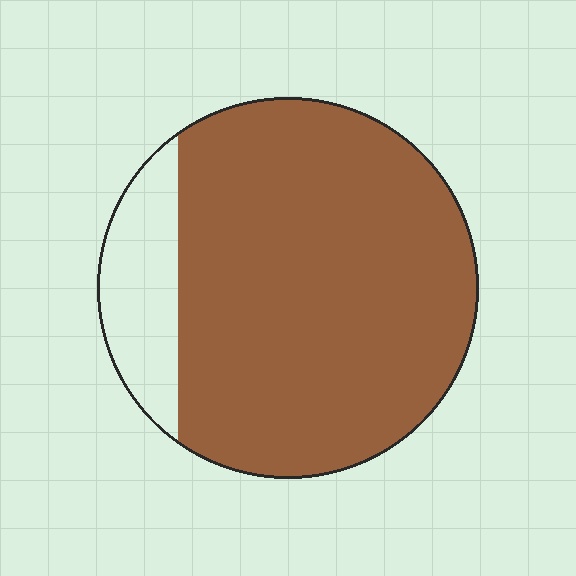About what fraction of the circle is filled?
About five sixths (5/6).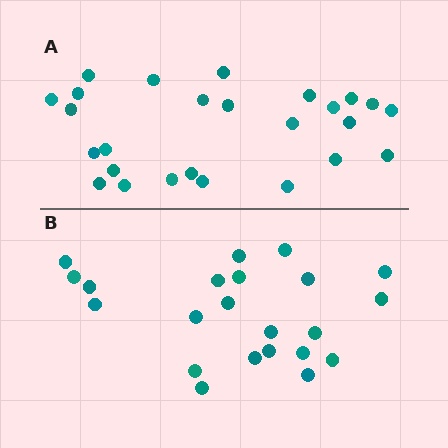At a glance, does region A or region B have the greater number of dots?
Region A (the top region) has more dots.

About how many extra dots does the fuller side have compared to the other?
Region A has about 4 more dots than region B.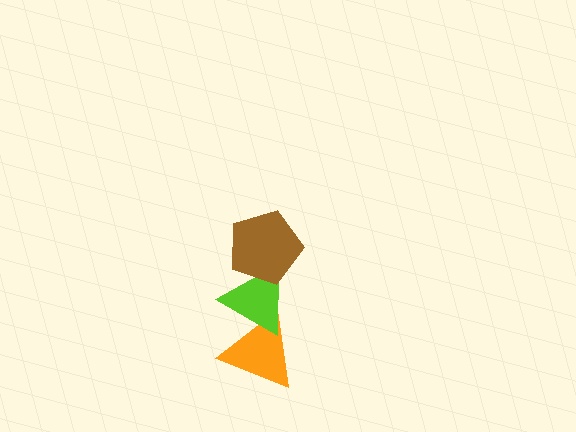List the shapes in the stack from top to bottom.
From top to bottom: the brown pentagon, the lime triangle, the orange triangle.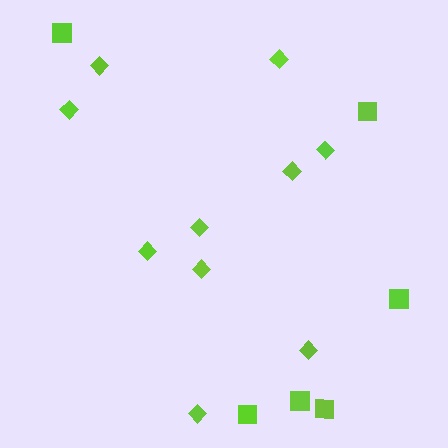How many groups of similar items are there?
There are 2 groups: one group of diamonds (10) and one group of squares (6).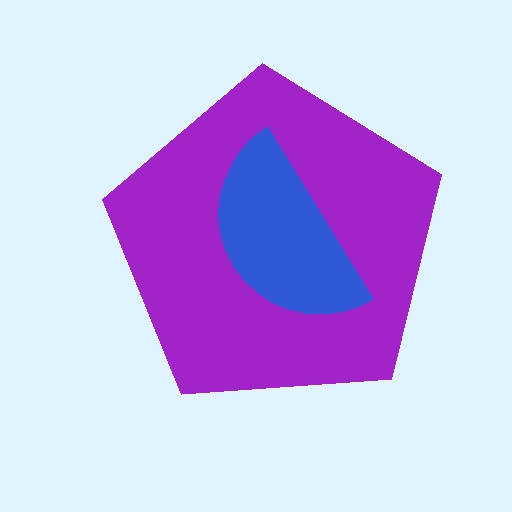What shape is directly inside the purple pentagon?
The blue semicircle.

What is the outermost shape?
The purple pentagon.